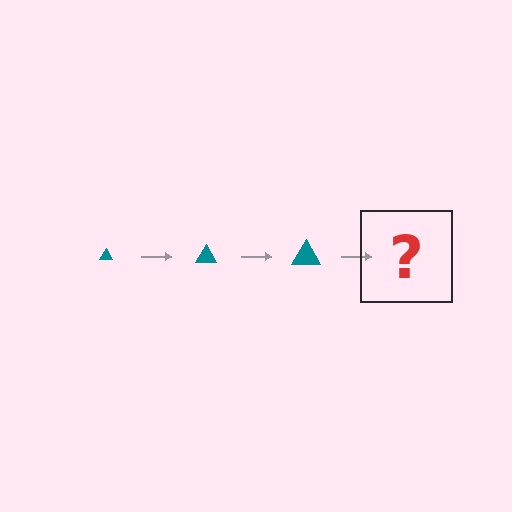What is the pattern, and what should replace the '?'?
The pattern is that the triangle gets progressively larger each step. The '?' should be a teal triangle, larger than the previous one.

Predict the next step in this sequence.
The next step is a teal triangle, larger than the previous one.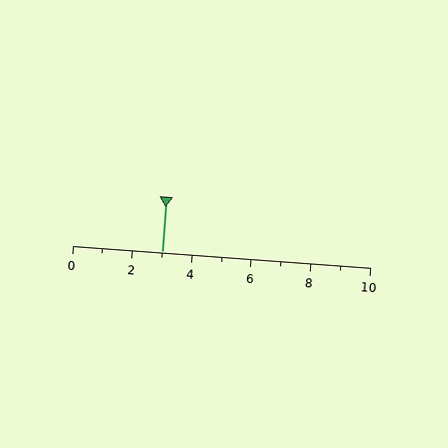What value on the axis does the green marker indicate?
The marker indicates approximately 3.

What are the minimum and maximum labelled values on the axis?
The axis runs from 0 to 10.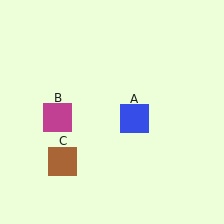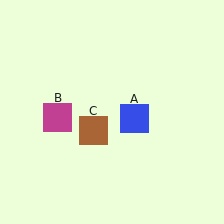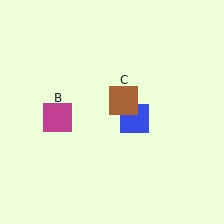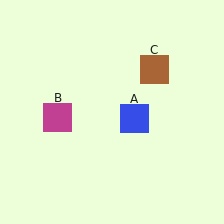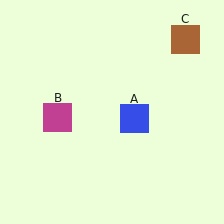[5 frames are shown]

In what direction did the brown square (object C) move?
The brown square (object C) moved up and to the right.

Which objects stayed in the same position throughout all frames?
Blue square (object A) and magenta square (object B) remained stationary.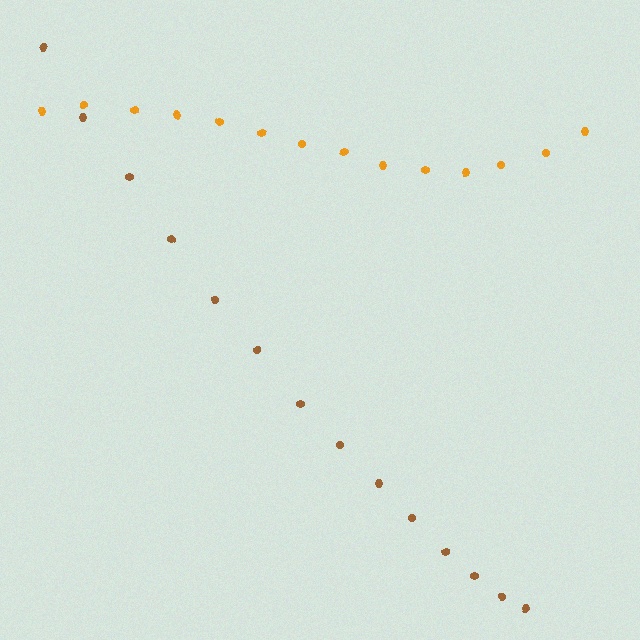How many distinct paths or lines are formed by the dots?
There are 2 distinct paths.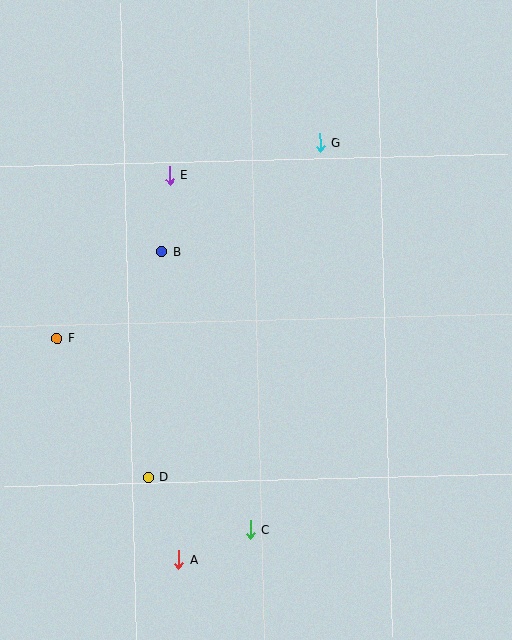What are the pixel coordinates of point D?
Point D is at (148, 477).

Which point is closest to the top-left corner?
Point E is closest to the top-left corner.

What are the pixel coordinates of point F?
Point F is at (57, 338).